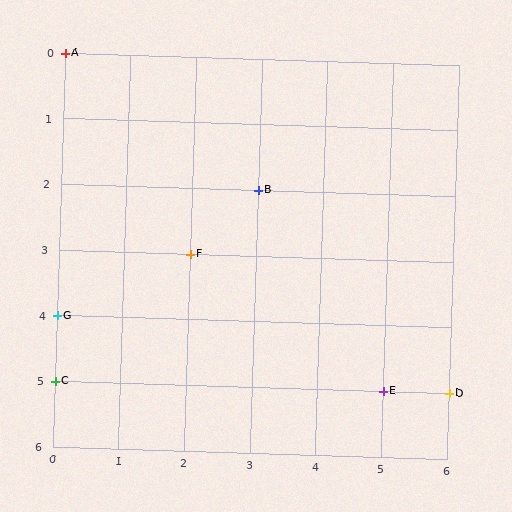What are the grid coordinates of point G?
Point G is at grid coordinates (0, 4).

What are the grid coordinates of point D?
Point D is at grid coordinates (6, 5).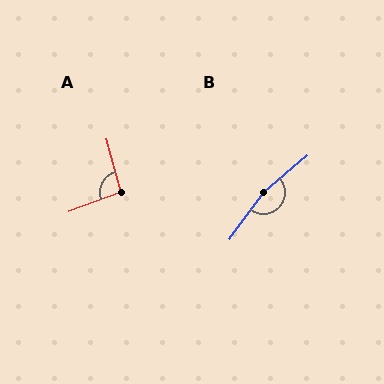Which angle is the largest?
B, at approximately 166 degrees.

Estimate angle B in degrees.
Approximately 166 degrees.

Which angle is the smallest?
A, at approximately 95 degrees.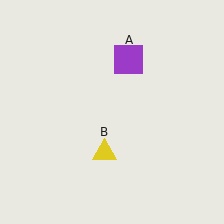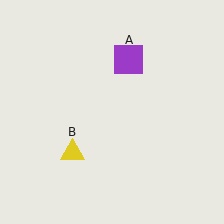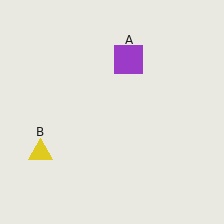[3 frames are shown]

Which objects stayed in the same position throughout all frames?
Purple square (object A) remained stationary.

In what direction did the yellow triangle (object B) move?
The yellow triangle (object B) moved left.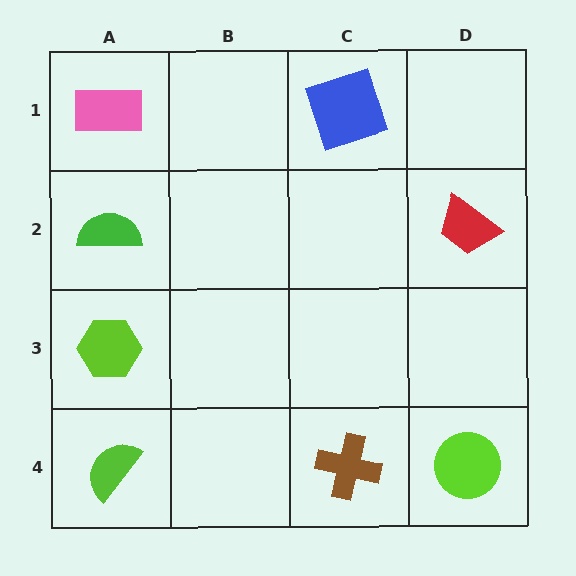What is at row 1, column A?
A pink rectangle.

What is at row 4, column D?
A lime circle.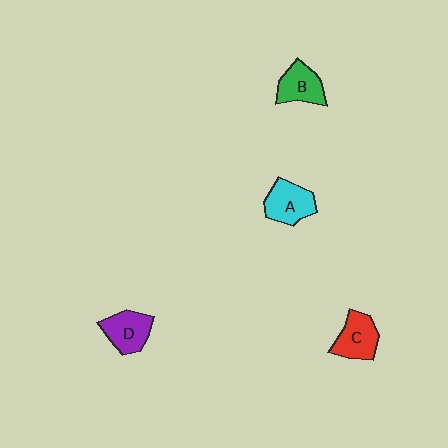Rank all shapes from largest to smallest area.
From largest to smallest: A (cyan), C (red), D (purple), B (green).